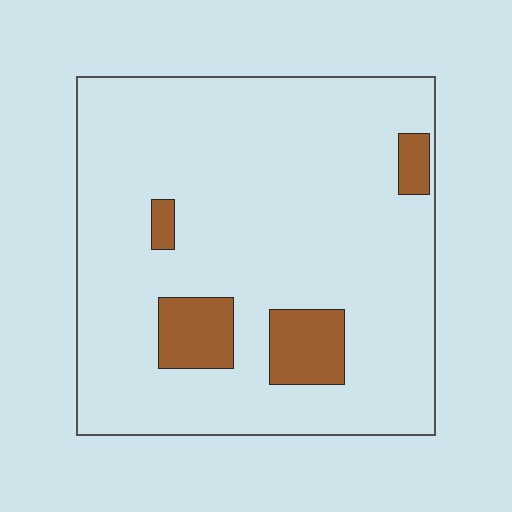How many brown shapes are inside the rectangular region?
4.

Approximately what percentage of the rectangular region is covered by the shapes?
Approximately 10%.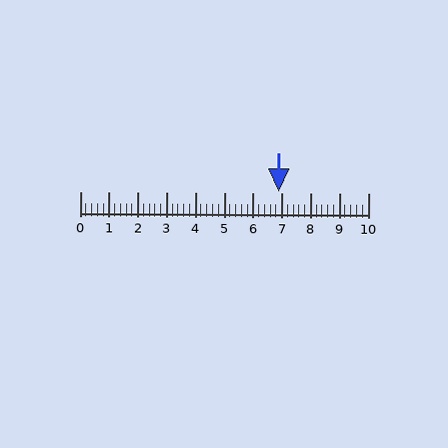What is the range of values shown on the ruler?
The ruler shows values from 0 to 10.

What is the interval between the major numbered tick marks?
The major tick marks are spaced 1 units apart.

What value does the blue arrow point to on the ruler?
The blue arrow points to approximately 6.9.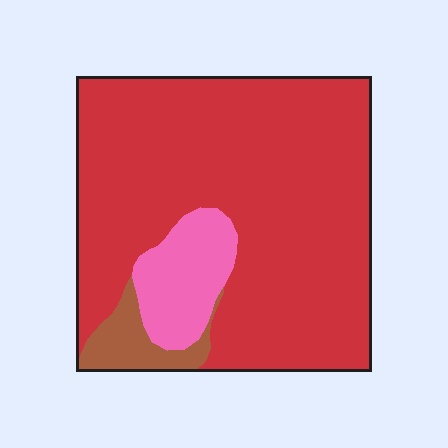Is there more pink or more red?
Red.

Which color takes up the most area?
Red, at roughly 80%.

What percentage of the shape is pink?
Pink covers roughly 10% of the shape.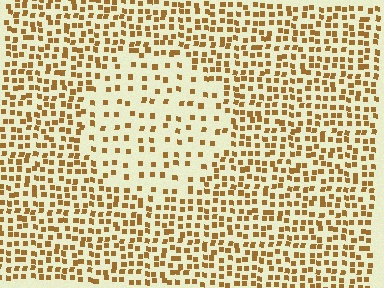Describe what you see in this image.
The image contains small brown elements arranged at two different densities. A circle-shaped region is visible where the elements are less densely packed than the surrounding area.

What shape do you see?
I see a circle.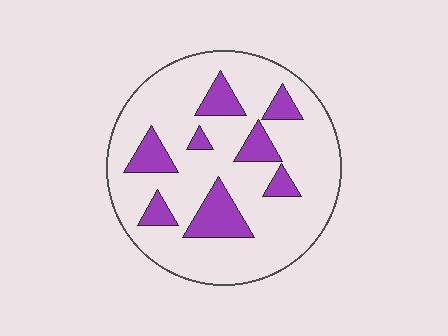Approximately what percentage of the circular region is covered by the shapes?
Approximately 20%.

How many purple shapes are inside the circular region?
8.